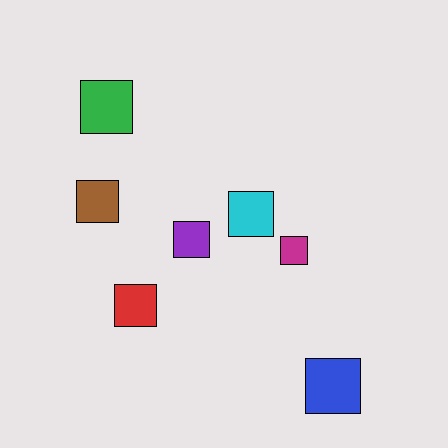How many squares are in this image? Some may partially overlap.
There are 7 squares.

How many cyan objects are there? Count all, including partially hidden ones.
There is 1 cyan object.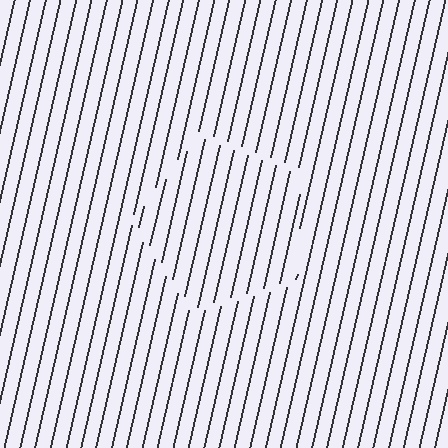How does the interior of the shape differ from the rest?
The interior of the shape contains the same grating, shifted by half a period — the contour is defined by the phase discontinuity where line-ends from the inner and outer gratings abut.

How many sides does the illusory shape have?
5 sides — the line-ends trace a pentagon.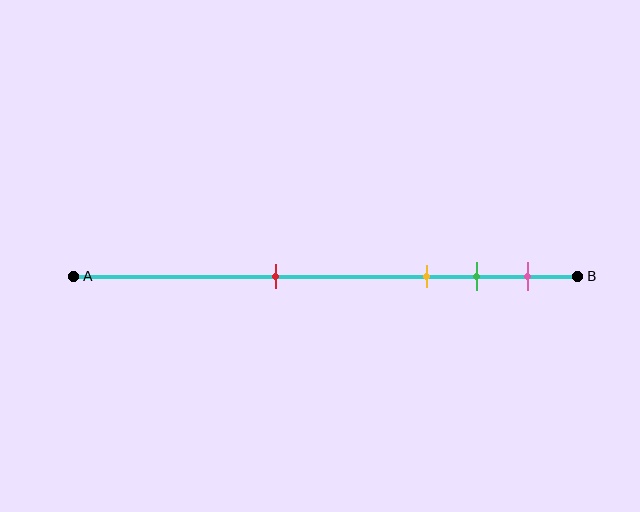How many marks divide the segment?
There are 4 marks dividing the segment.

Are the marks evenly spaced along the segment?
No, the marks are not evenly spaced.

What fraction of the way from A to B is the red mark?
The red mark is approximately 40% (0.4) of the way from A to B.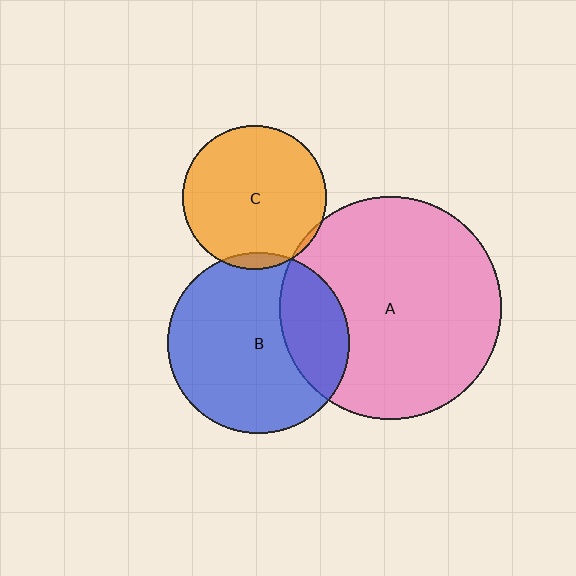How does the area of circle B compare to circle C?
Approximately 1.6 times.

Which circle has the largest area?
Circle A (pink).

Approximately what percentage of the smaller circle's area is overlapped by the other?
Approximately 5%.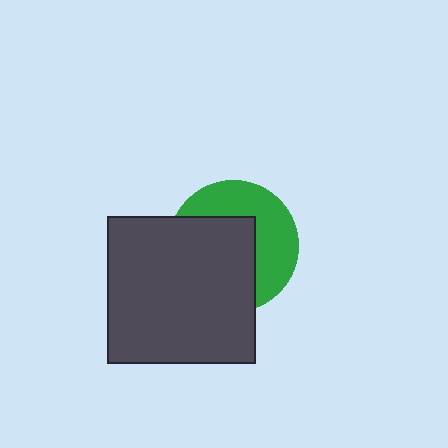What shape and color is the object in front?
The object in front is a dark gray square.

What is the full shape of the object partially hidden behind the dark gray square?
The partially hidden object is a green circle.